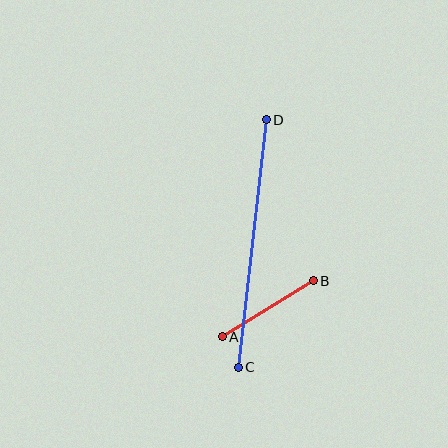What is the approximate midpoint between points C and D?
The midpoint is at approximately (252, 243) pixels.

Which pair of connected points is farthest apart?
Points C and D are farthest apart.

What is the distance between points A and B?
The distance is approximately 107 pixels.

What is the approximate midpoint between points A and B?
The midpoint is at approximately (268, 309) pixels.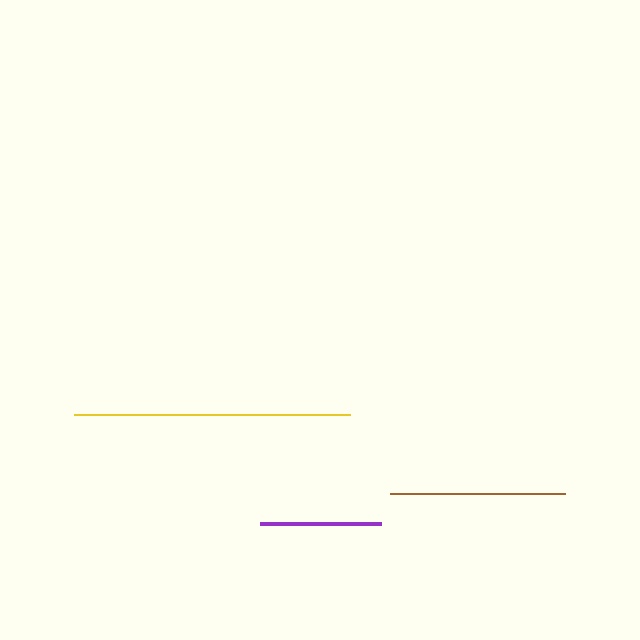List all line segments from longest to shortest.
From longest to shortest: yellow, brown, purple.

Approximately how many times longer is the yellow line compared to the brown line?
The yellow line is approximately 1.6 times the length of the brown line.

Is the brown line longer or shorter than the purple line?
The brown line is longer than the purple line.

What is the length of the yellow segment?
The yellow segment is approximately 277 pixels long.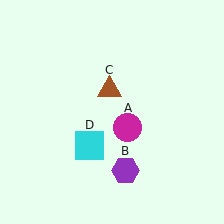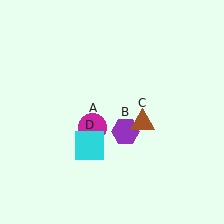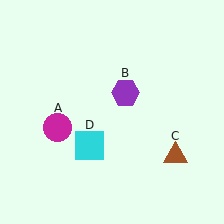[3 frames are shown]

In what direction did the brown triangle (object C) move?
The brown triangle (object C) moved down and to the right.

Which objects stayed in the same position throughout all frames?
Cyan square (object D) remained stationary.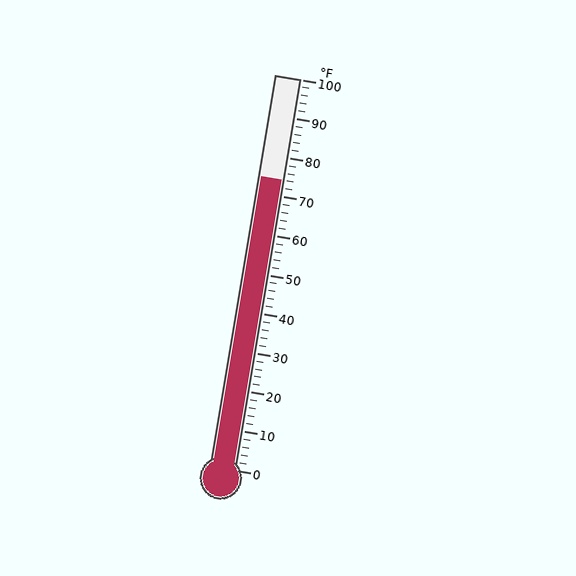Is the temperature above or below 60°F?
The temperature is above 60°F.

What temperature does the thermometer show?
The thermometer shows approximately 74°F.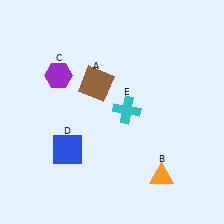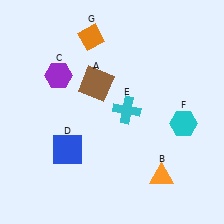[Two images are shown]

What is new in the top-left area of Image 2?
An orange diamond (G) was added in the top-left area of Image 2.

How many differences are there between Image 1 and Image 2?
There are 2 differences between the two images.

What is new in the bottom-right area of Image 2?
A cyan hexagon (F) was added in the bottom-right area of Image 2.